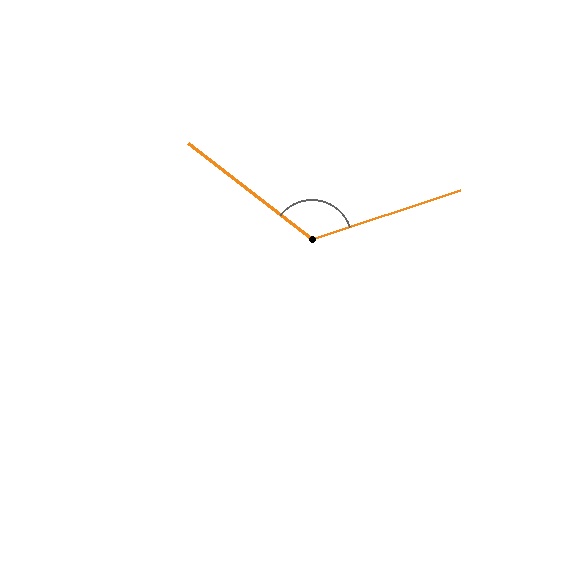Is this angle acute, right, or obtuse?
It is obtuse.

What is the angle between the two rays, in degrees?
Approximately 124 degrees.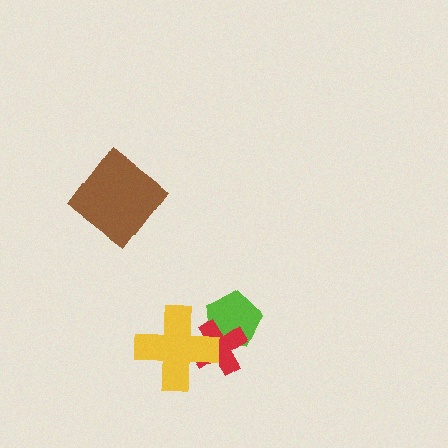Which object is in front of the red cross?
The yellow cross is in front of the red cross.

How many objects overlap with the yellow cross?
2 objects overlap with the yellow cross.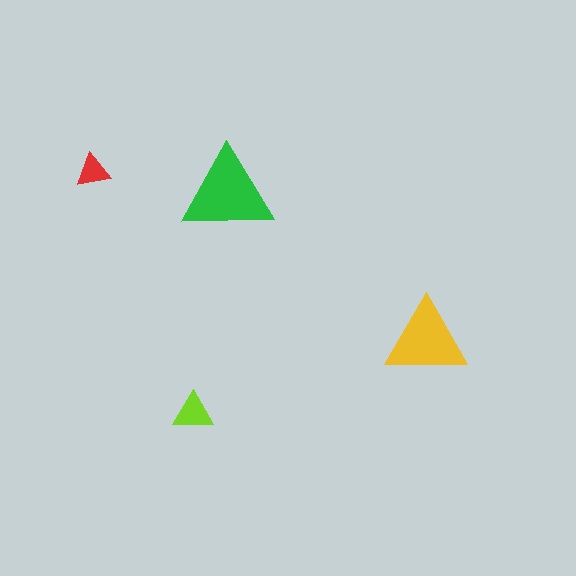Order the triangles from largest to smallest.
the green one, the yellow one, the lime one, the red one.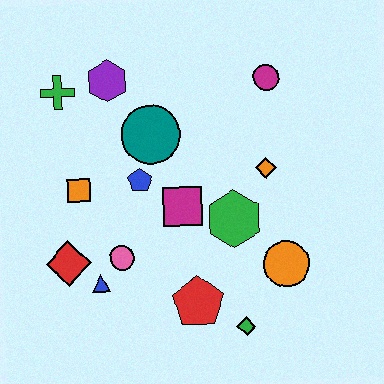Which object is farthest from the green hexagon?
The green cross is farthest from the green hexagon.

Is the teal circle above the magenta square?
Yes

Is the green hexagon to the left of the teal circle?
No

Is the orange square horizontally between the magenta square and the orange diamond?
No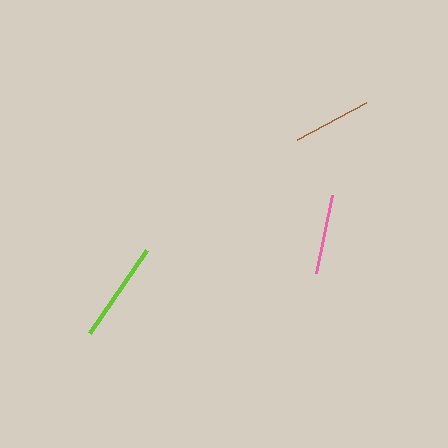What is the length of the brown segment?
The brown segment is approximately 78 pixels long.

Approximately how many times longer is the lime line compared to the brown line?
The lime line is approximately 1.3 times the length of the brown line.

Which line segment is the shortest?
The brown line is the shortest at approximately 78 pixels.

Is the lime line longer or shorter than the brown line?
The lime line is longer than the brown line.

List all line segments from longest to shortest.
From longest to shortest: lime, pink, brown.